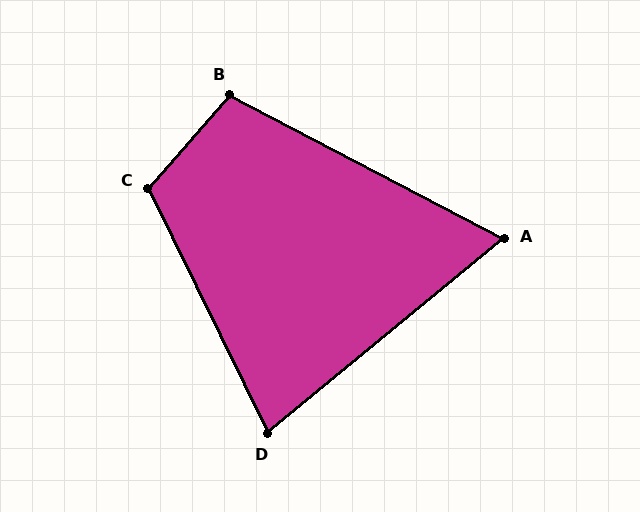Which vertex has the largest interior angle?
C, at approximately 113 degrees.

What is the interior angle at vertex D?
Approximately 77 degrees (acute).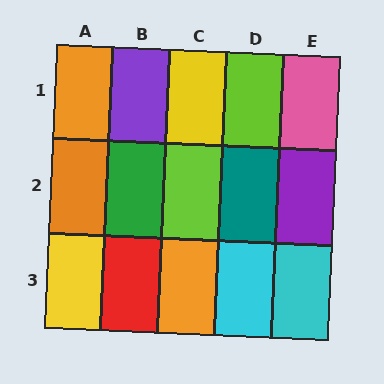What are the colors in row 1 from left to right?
Orange, purple, yellow, lime, pink.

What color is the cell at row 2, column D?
Teal.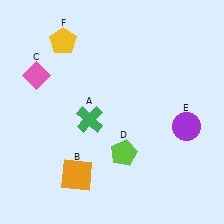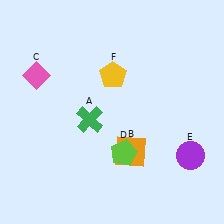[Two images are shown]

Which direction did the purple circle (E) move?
The purple circle (E) moved down.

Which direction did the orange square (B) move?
The orange square (B) moved right.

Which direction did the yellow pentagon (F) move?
The yellow pentagon (F) moved right.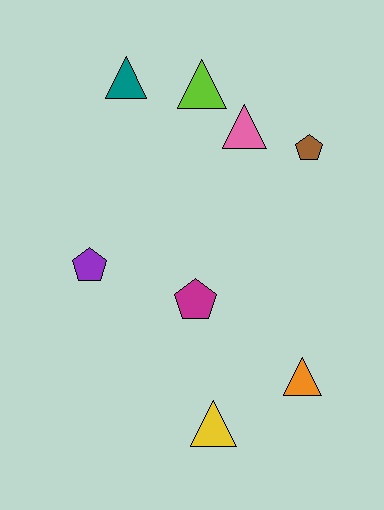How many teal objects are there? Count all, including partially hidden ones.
There is 1 teal object.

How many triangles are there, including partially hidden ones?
There are 5 triangles.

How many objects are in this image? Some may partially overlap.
There are 8 objects.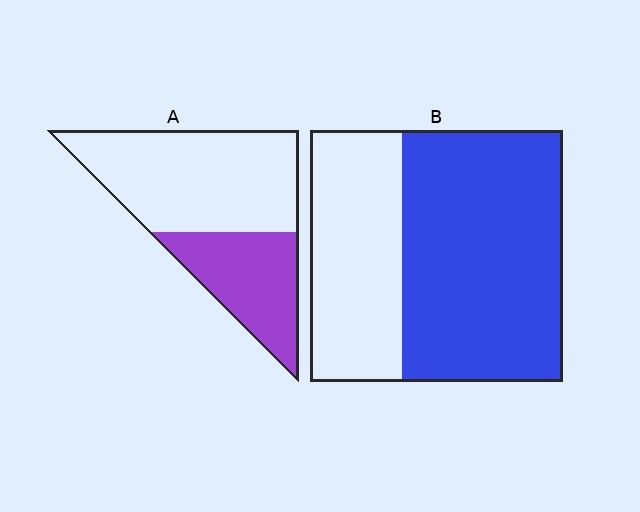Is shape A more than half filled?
No.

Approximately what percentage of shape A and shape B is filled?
A is approximately 35% and B is approximately 65%.